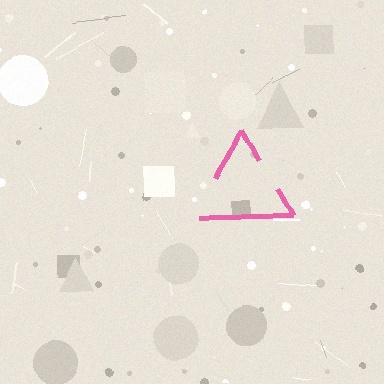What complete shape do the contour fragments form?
The contour fragments form a triangle.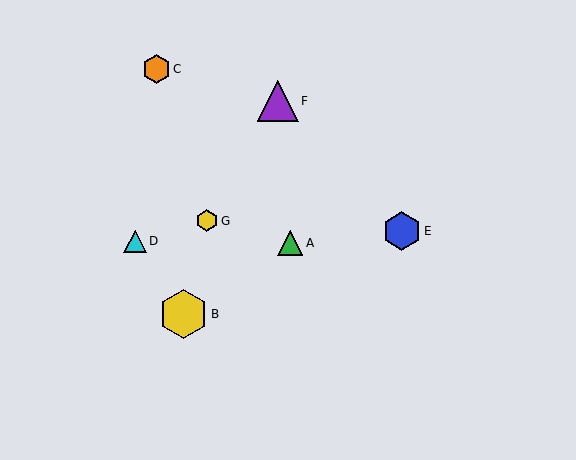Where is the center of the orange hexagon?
The center of the orange hexagon is at (156, 69).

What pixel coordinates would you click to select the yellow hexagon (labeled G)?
Click at (207, 221) to select the yellow hexagon G.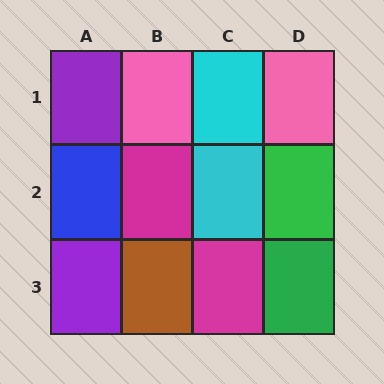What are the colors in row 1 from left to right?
Purple, pink, cyan, pink.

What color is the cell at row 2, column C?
Cyan.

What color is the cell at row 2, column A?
Blue.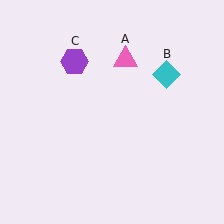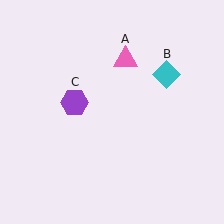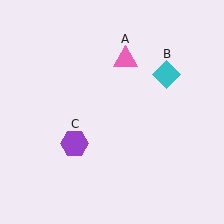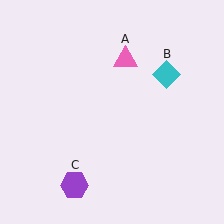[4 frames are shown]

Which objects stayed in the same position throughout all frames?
Pink triangle (object A) and cyan diamond (object B) remained stationary.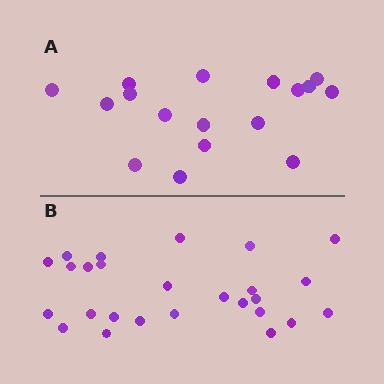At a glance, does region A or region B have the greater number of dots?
Region B (the bottom region) has more dots.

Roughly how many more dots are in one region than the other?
Region B has roughly 8 or so more dots than region A.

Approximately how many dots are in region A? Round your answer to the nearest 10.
About 20 dots. (The exact count is 17, which rounds to 20.)